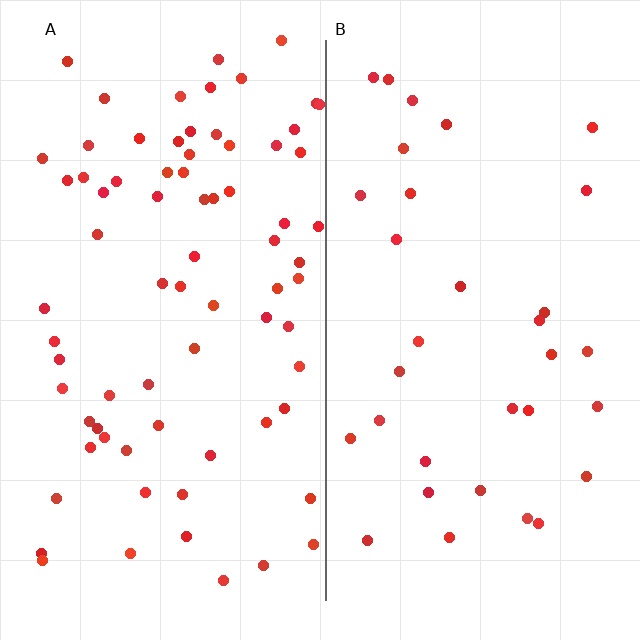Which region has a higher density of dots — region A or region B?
A (the left).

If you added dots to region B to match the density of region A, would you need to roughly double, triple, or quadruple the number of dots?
Approximately double.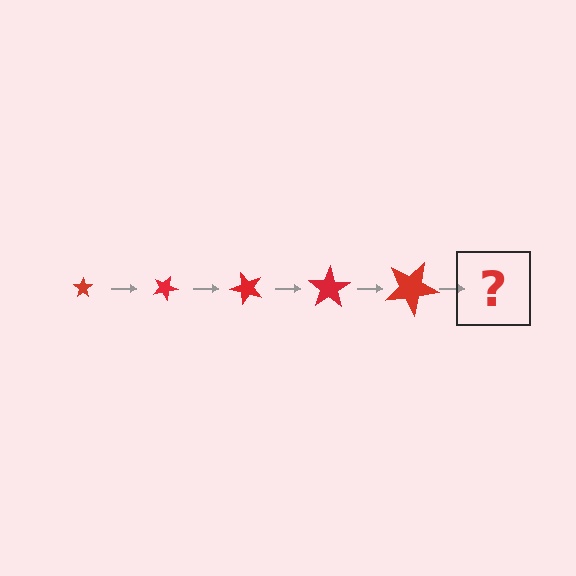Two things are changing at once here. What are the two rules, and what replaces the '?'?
The two rules are that the star grows larger each step and it rotates 25 degrees each step. The '?' should be a star, larger than the previous one and rotated 125 degrees from the start.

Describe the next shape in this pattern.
It should be a star, larger than the previous one and rotated 125 degrees from the start.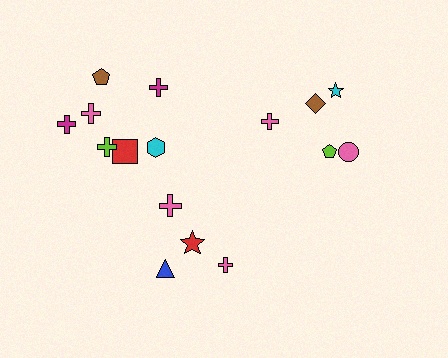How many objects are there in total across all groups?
There are 16 objects.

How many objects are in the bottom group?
There are 4 objects.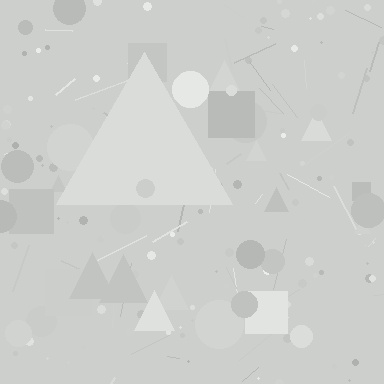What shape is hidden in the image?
A triangle is hidden in the image.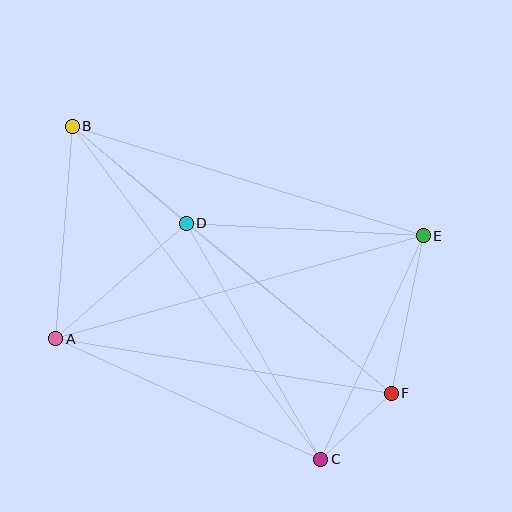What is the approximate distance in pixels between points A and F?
The distance between A and F is approximately 340 pixels.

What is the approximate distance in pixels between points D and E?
The distance between D and E is approximately 238 pixels.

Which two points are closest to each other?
Points C and F are closest to each other.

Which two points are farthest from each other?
Points B and F are farthest from each other.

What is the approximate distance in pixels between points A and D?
The distance between A and D is approximately 174 pixels.